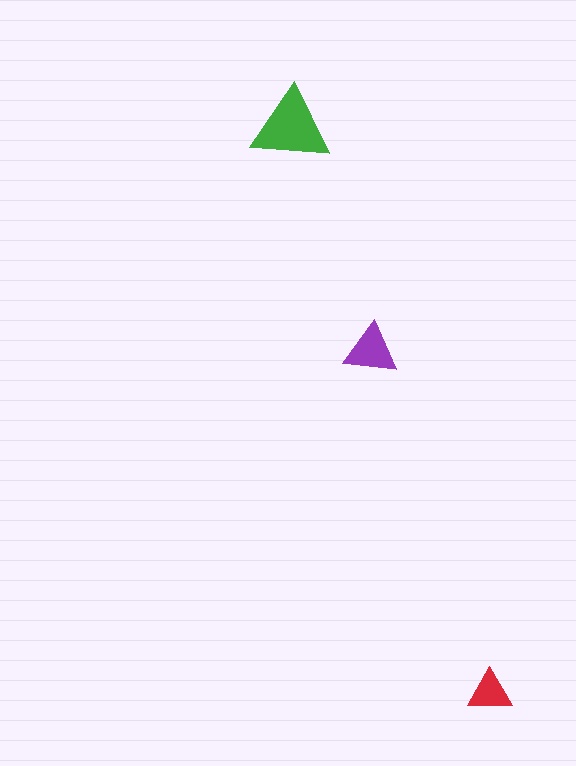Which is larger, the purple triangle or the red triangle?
The purple one.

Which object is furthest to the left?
The green triangle is leftmost.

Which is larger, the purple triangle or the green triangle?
The green one.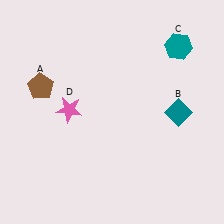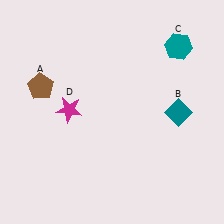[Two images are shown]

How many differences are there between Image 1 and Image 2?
There is 1 difference between the two images.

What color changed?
The star (D) changed from pink in Image 1 to magenta in Image 2.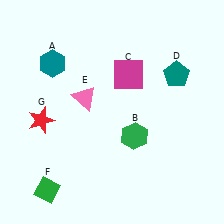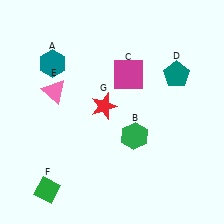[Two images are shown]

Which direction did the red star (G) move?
The red star (G) moved right.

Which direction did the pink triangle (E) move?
The pink triangle (E) moved left.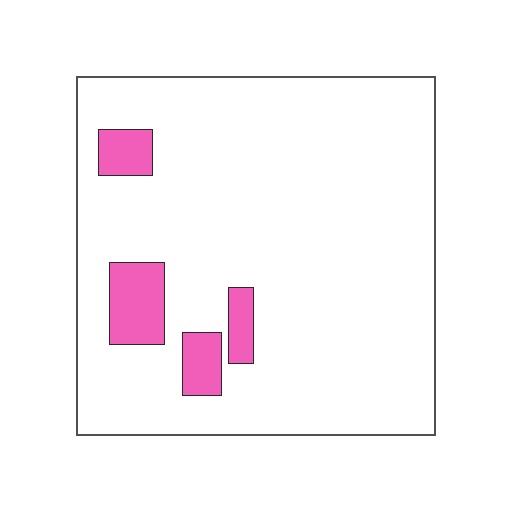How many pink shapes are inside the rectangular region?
4.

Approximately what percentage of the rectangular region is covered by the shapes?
Approximately 10%.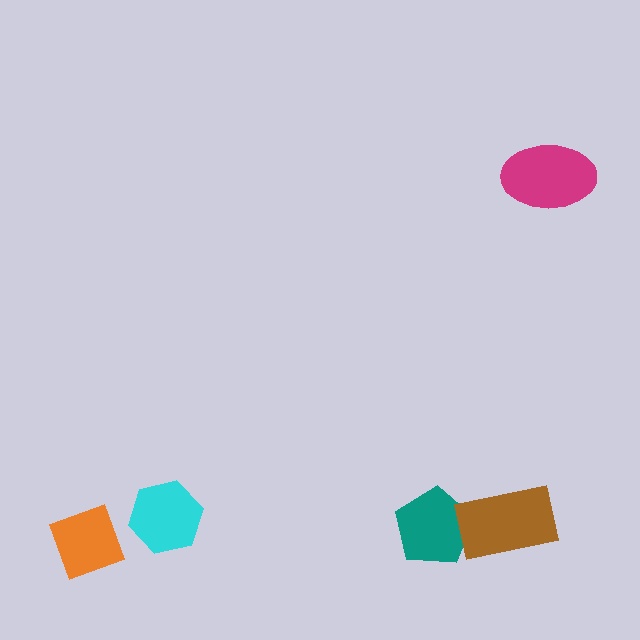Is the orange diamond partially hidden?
No, no other shape covers it.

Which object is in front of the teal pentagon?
The brown rectangle is in front of the teal pentagon.